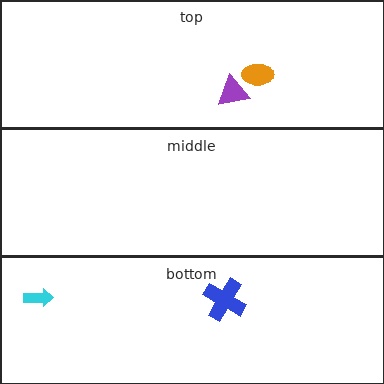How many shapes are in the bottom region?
2.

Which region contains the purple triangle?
The top region.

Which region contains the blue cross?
The bottom region.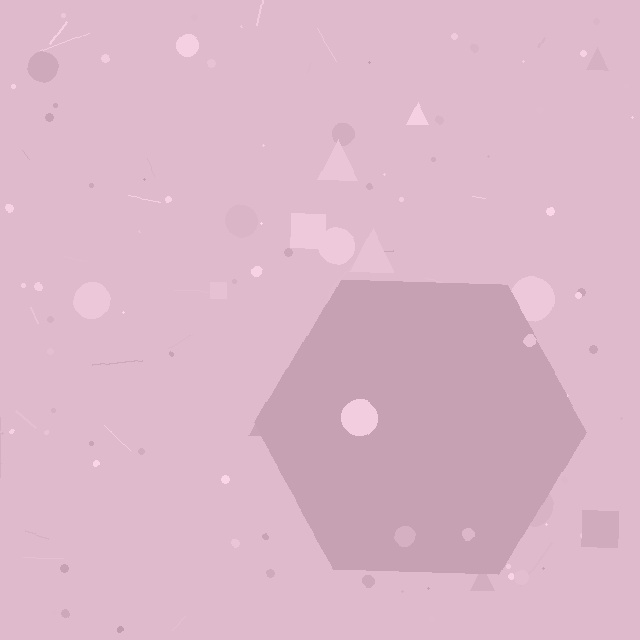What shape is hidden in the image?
A hexagon is hidden in the image.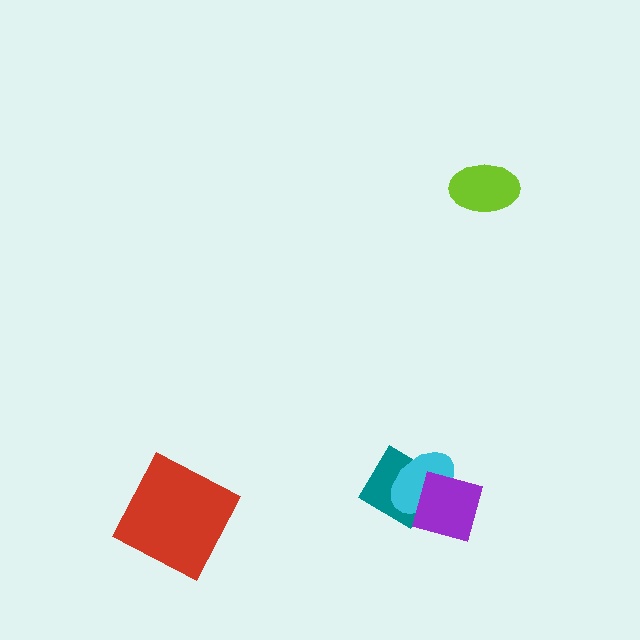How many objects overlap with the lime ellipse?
0 objects overlap with the lime ellipse.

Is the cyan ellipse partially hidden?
Yes, it is partially covered by another shape.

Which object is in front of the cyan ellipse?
The purple square is in front of the cyan ellipse.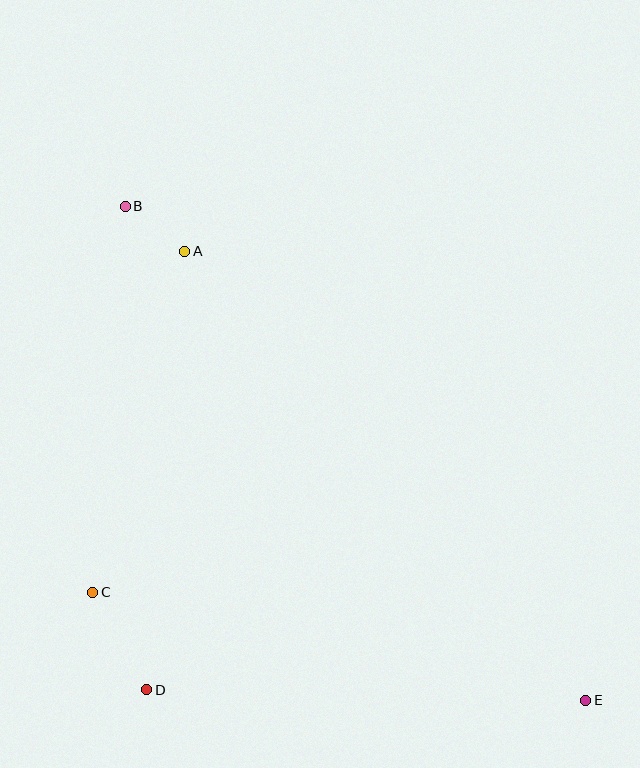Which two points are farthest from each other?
Points B and E are farthest from each other.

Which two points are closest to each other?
Points A and B are closest to each other.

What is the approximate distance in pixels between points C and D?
The distance between C and D is approximately 111 pixels.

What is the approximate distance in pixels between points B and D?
The distance between B and D is approximately 484 pixels.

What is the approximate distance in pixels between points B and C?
The distance between B and C is approximately 387 pixels.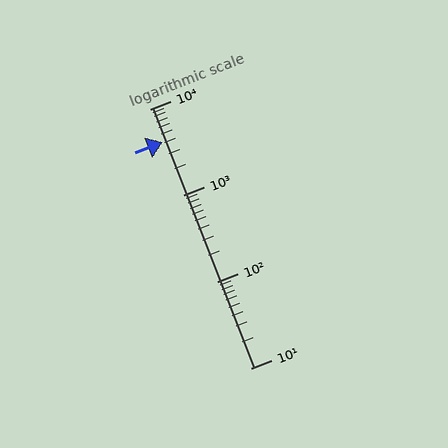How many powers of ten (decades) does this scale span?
The scale spans 3 decades, from 10 to 10000.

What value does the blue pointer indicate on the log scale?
The pointer indicates approximately 4100.